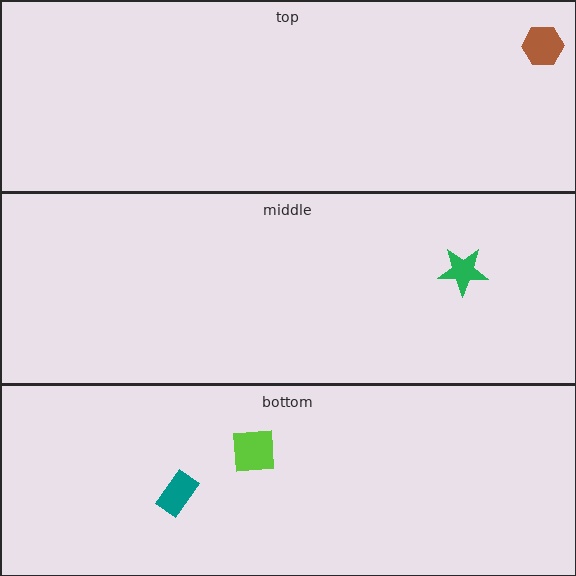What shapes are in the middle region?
The green star.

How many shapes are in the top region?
1.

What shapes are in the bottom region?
The teal rectangle, the lime square.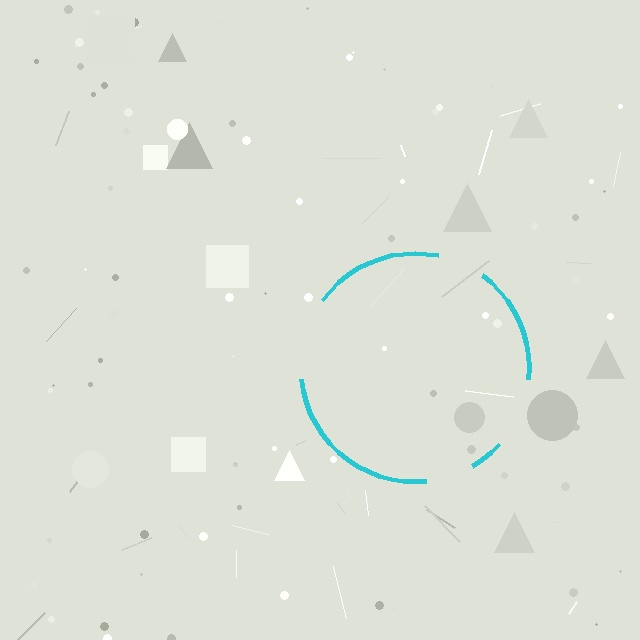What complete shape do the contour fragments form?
The contour fragments form a circle.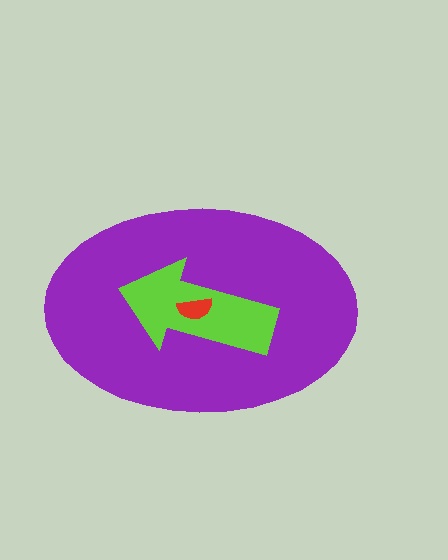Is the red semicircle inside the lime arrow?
Yes.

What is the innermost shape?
The red semicircle.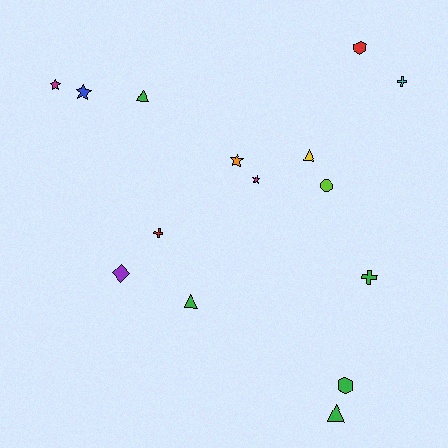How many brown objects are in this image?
There are no brown objects.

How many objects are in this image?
There are 15 objects.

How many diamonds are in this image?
There is 1 diamond.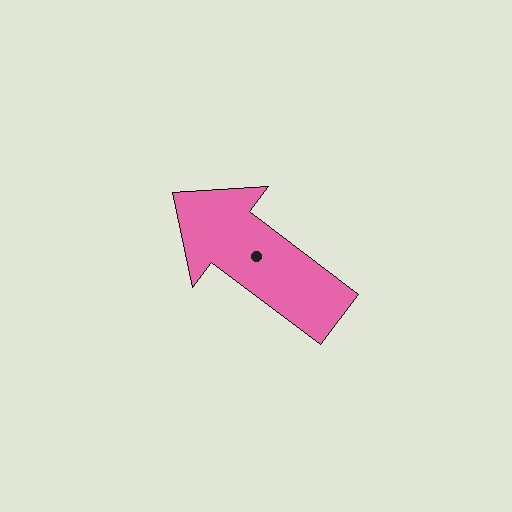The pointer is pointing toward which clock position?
Roughly 10 o'clock.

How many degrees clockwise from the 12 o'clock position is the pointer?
Approximately 307 degrees.